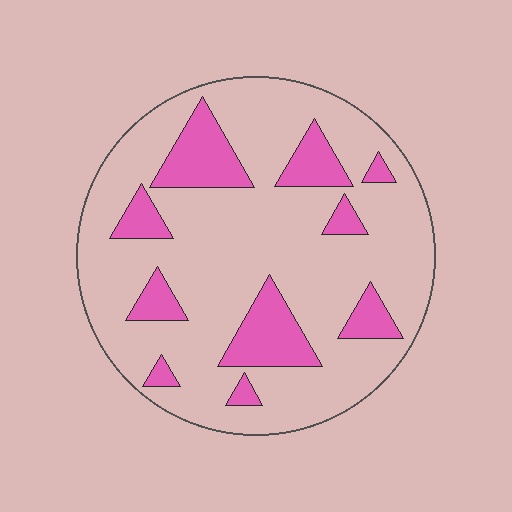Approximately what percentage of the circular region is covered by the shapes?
Approximately 20%.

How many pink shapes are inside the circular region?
10.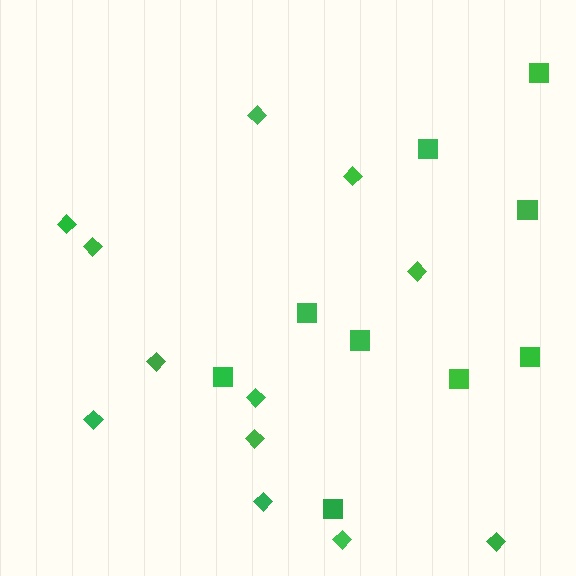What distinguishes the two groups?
There are 2 groups: one group of squares (9) and one group of diamonds (12).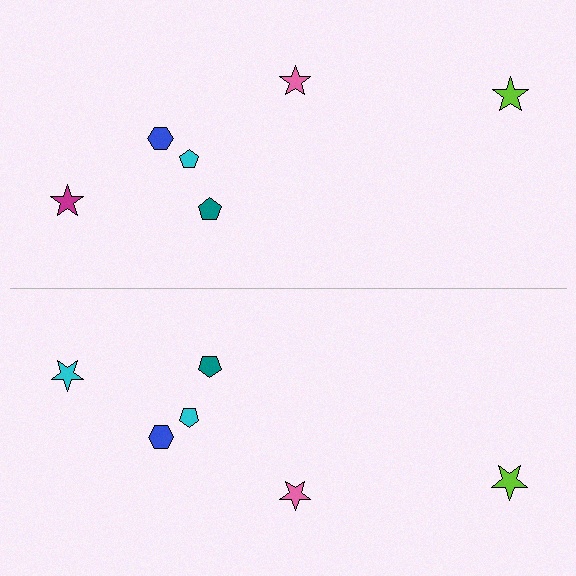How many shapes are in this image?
There are 12 shapes in this image.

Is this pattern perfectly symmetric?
No, the pattern is not perfectly symmetric. The cyan star on the bottom side breaks the symmetry — its mirror counterpart is magenta.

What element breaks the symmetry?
The cyan star on the bottom side breaks the symmetry — its mirror counterpart is magenta.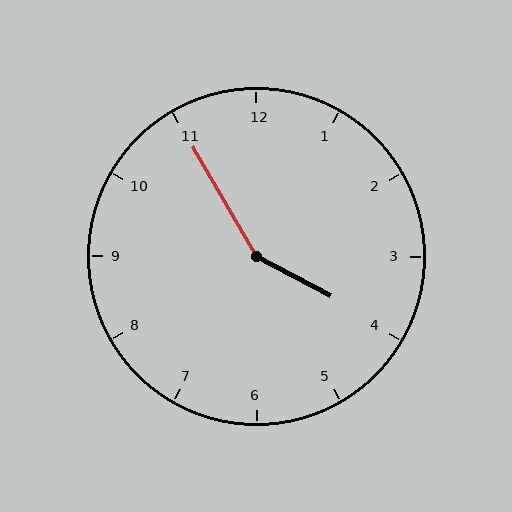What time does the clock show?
3:55.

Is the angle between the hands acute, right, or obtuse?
It is obtuse.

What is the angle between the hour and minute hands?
Approximately 148 degrees.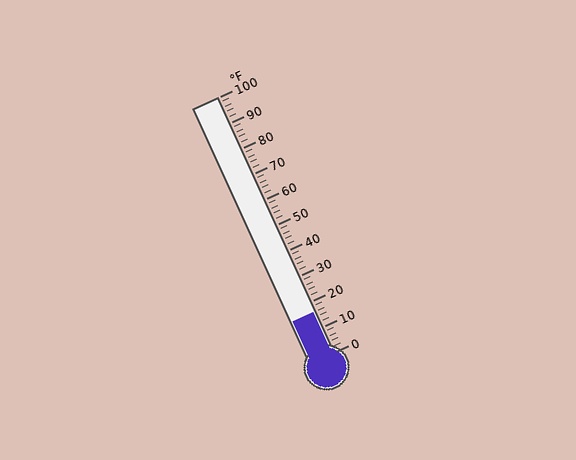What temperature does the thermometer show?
The thermometer shows approximately 16°F.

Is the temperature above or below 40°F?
The temperature is below 40°F.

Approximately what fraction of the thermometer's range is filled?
The thermometer is filled to approximately 15% of its range.